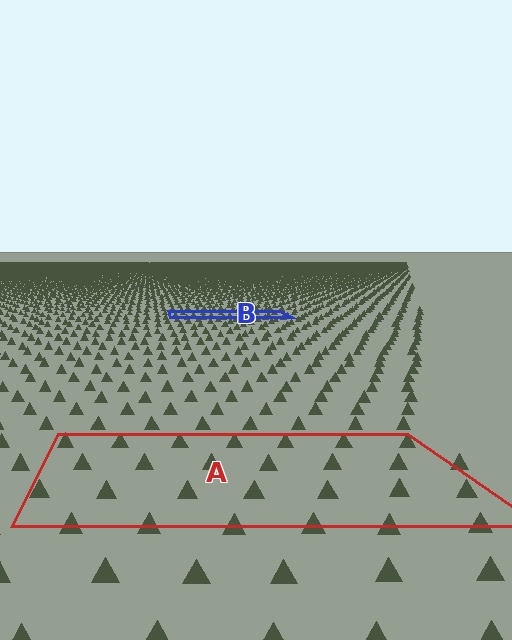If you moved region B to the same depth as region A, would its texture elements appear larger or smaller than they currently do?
They would appear larger. At a closer depth, the same texture elements are projected at a bigger on-screen size.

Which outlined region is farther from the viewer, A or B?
Region B is farther from the viewer — the texture elements inside it appear smaller and more densely packed.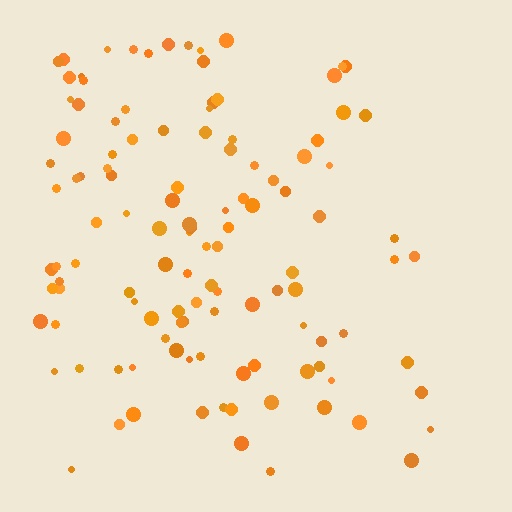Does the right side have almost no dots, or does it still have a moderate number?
Still a moderate number, just noticeably fewer than the left.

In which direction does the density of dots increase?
From right to left, with the left side densest.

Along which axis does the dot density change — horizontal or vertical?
Horizontal.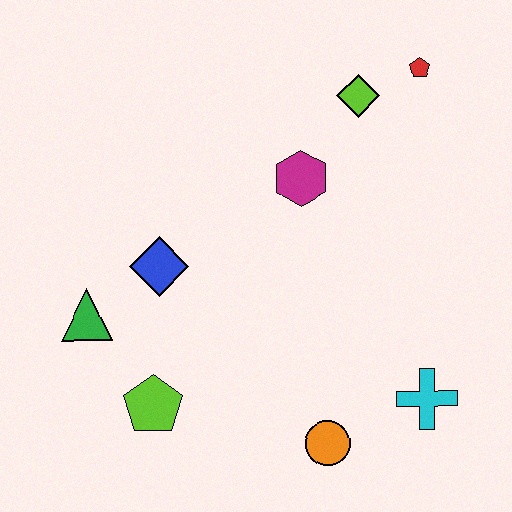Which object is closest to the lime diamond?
The red pentagon is closest to the lime diamond.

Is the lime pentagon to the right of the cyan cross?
No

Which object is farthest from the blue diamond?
The red pentagon is farthest from the blue diamond.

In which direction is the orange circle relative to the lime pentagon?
The orange circle is to the right of the lime pentagon.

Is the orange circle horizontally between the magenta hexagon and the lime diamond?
Yes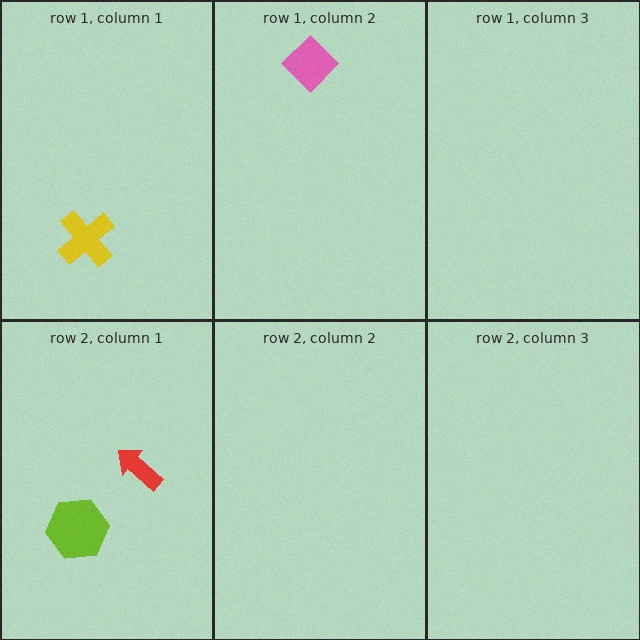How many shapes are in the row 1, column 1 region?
1.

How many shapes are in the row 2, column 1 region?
2.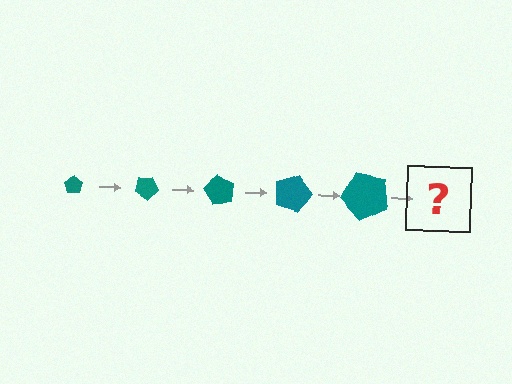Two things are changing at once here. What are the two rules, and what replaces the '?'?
The two rules are that the pentagon grows larger each step and it rotates 30 degrees each step. The '?' should be a pentagon, larger than the previous one and rotated 150 degrees from the start.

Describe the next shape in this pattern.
It should be a pentagon, larger than the previous one and rotated 150 degrees from the start.